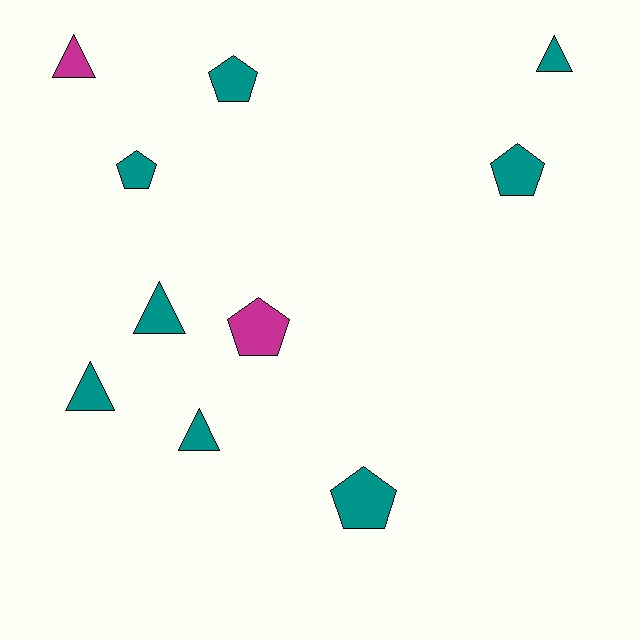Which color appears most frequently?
Teal, with 8 objects.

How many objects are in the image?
There are 10 objects.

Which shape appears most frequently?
Pentagon, with 5 objects.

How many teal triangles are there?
There are 4 teal triangles.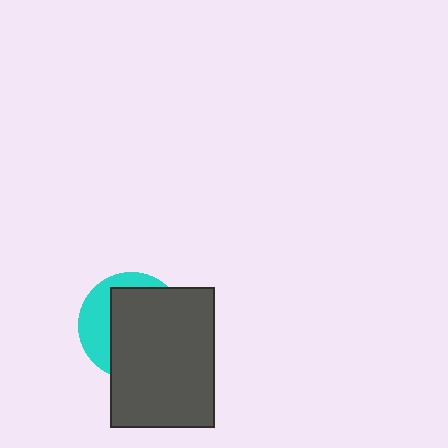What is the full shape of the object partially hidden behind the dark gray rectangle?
The partially hidden object is a cyan circle.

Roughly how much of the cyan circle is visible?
A small part of it is visible (roughly 32%).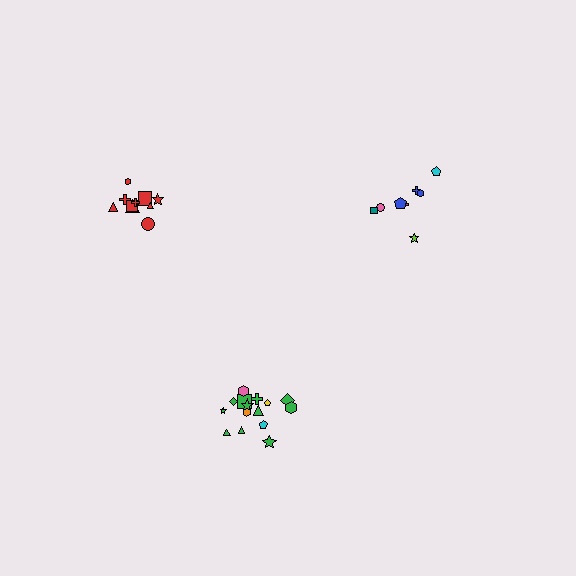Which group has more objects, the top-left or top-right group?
The top-left group.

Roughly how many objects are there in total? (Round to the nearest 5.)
Roughly 35 objects in total.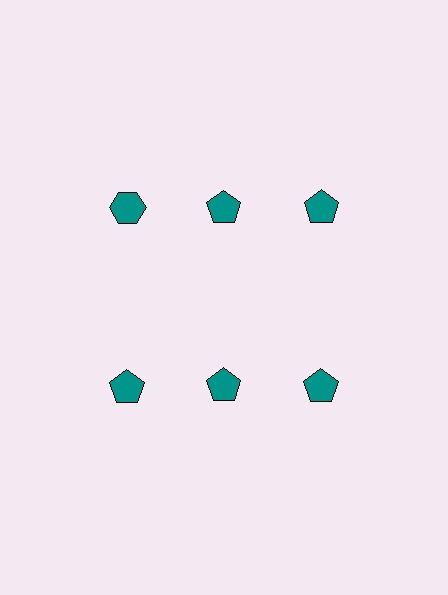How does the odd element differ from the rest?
It has a different shape: hexagon instead of pentagon.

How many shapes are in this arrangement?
There are 6 shapes arranged in a grid pattern.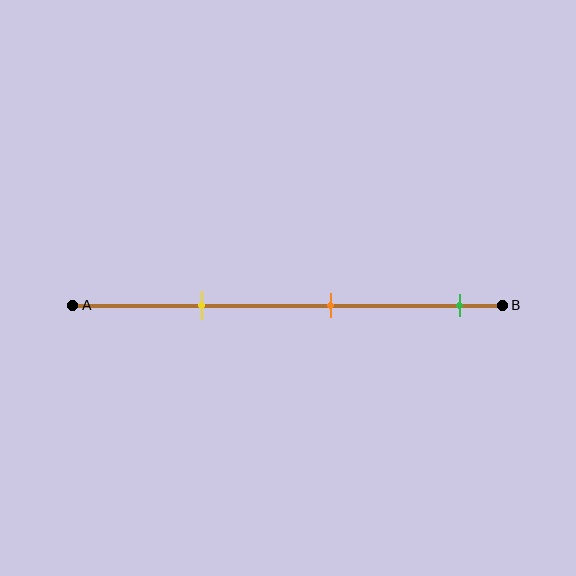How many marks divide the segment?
There are 3 marks dividing the segment.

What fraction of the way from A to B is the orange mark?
The orange mark is approximately 60% (0.6) of the way from A to B.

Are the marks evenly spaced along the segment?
Yes, the marks are approximately evenly spaced.